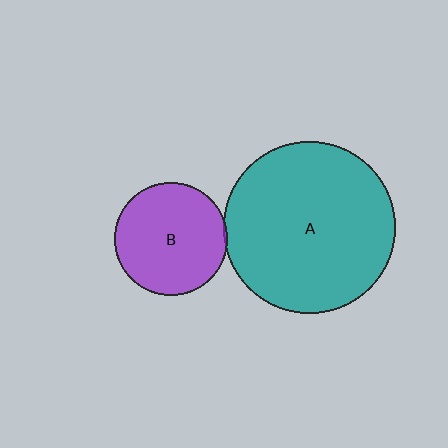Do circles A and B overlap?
Yes.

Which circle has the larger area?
Circle A (teal).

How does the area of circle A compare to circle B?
Approximately 2.3 times.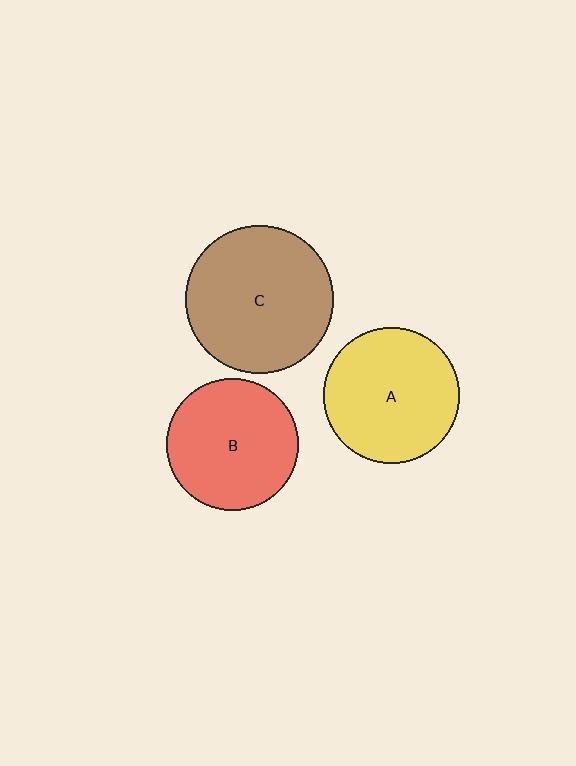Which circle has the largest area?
Circle C (brown).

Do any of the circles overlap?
No, none of the circles overlap.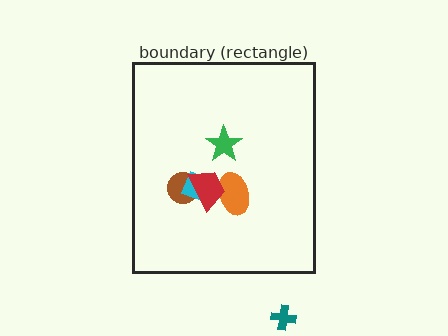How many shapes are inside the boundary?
5 inside, 1 outside.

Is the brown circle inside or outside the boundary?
Inside.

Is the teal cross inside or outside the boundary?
Outside.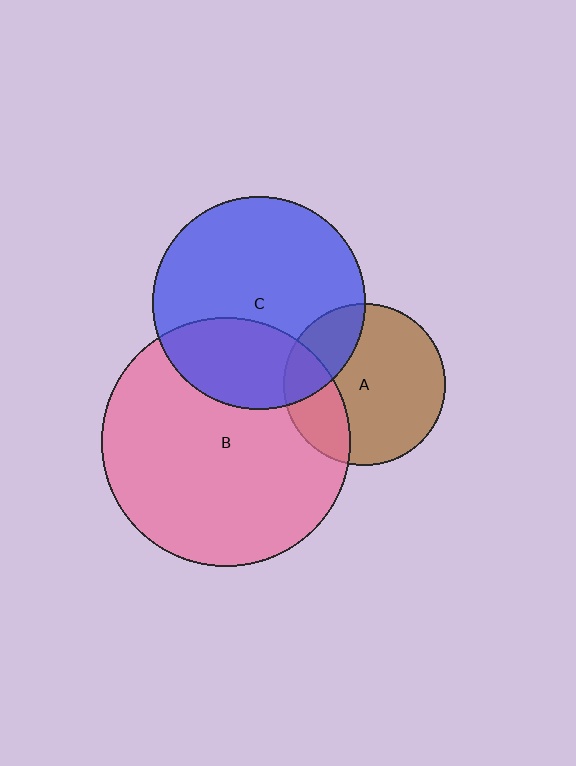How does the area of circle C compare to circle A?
Approximately 1.7 times.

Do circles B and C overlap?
Yes.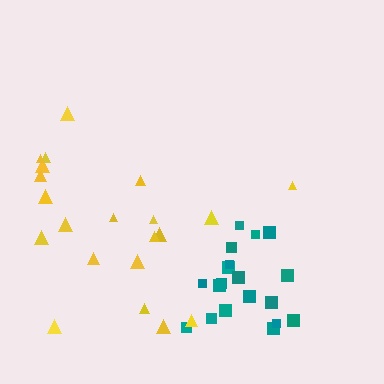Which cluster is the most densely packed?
Teal.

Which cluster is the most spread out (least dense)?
Yellow.